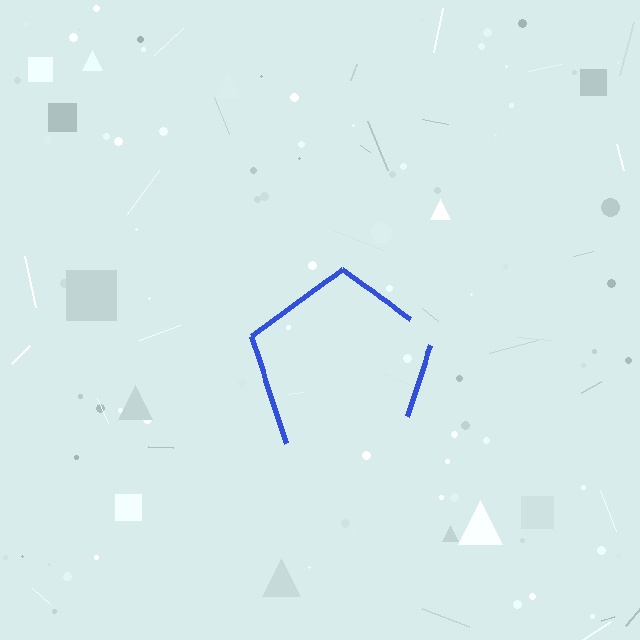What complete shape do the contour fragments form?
The contour fragments form a pentagon.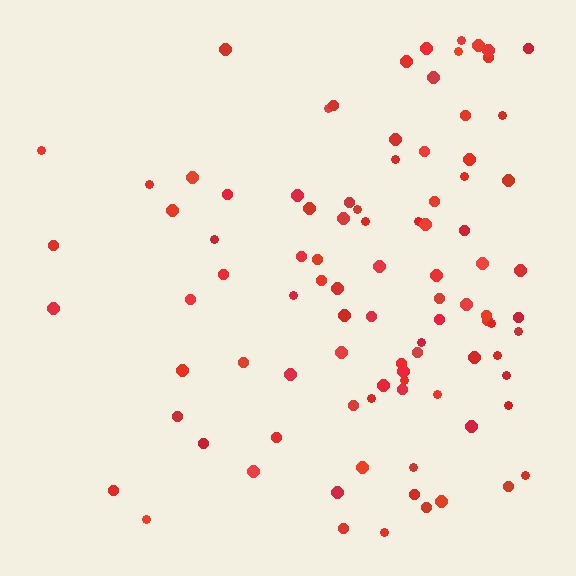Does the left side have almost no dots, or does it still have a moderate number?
Still a moderate number, just noticeably fewer than the right.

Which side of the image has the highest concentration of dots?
The right.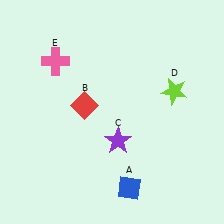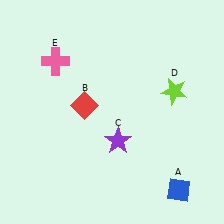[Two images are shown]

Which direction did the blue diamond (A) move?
The blue diamond (A) moved right.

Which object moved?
The blue diamond (A) moved right.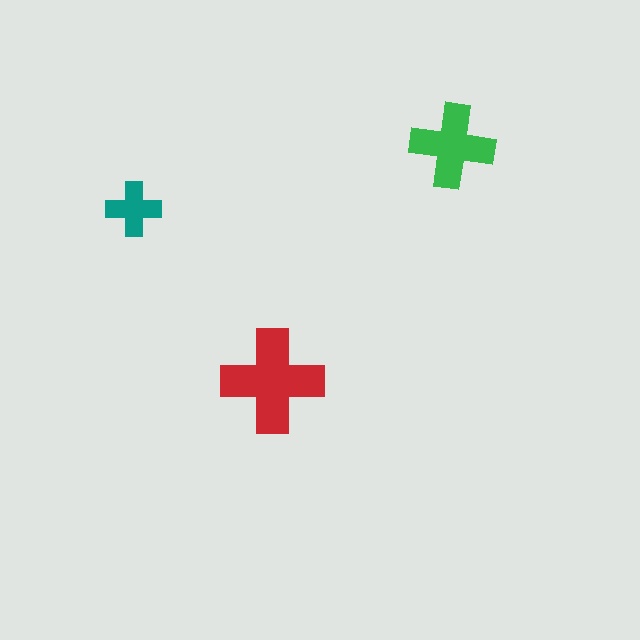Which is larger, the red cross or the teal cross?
The red one.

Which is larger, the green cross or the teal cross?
The green one.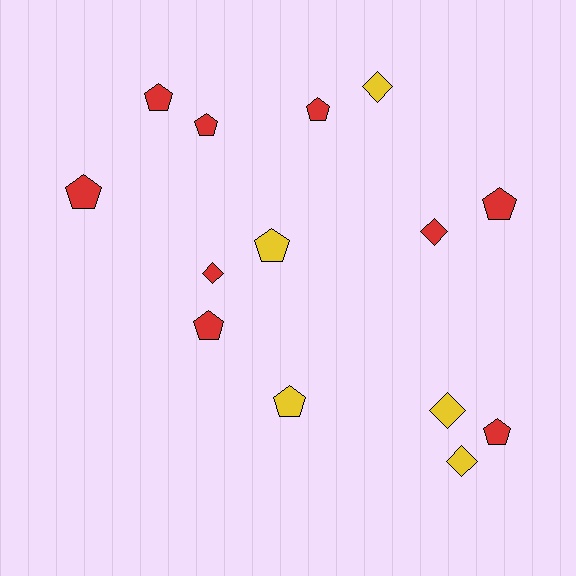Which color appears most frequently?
Red, with 9 objects.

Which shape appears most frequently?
Pentagon, with 9 objects.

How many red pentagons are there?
There are 7 red pentagons.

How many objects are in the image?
There are 14 objects.